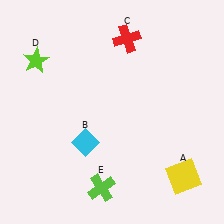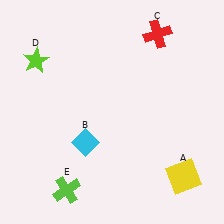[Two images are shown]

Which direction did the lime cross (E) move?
The lime cross (E) moved left.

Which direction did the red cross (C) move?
The red cross (C) moved right.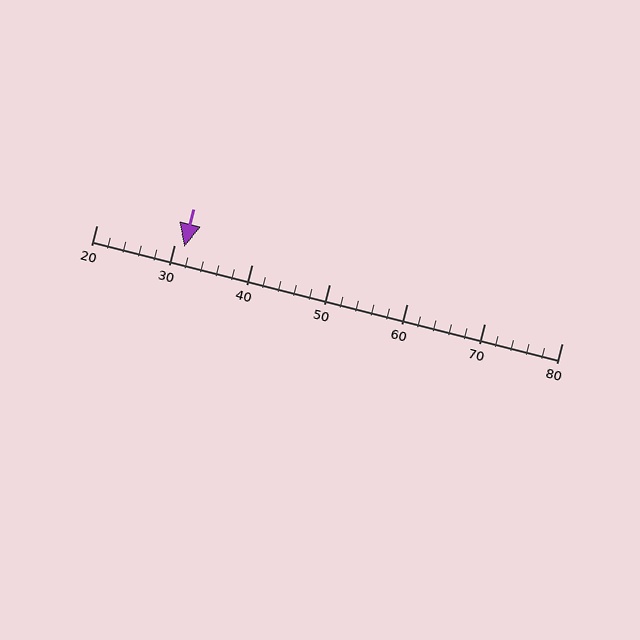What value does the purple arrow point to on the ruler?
The purple arrow points to approximately 31.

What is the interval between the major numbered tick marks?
The major tick marks are spaced 10 units apart.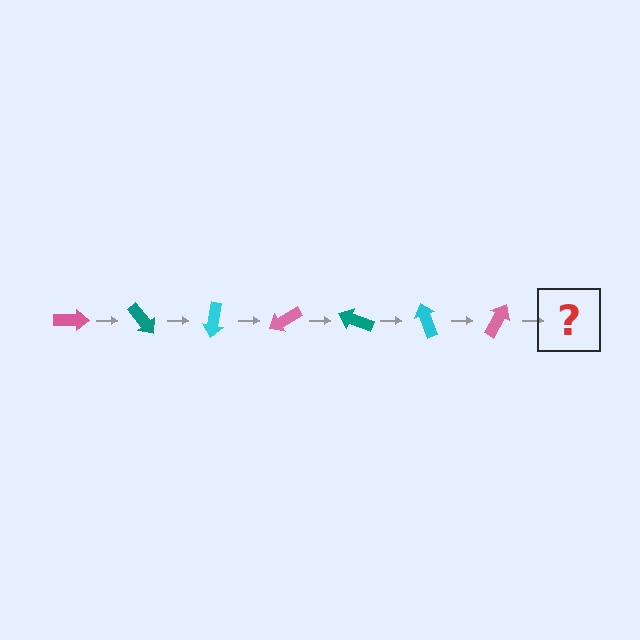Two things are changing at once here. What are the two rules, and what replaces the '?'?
The two rules are that it rotates 50 degrees each step and the color cycles through pink, teal, and cyan. The '?' should be a teal arrow, rotated 350 degrees from the start.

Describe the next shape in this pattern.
It should be a teal arrow, rotated 350 degrees from the start.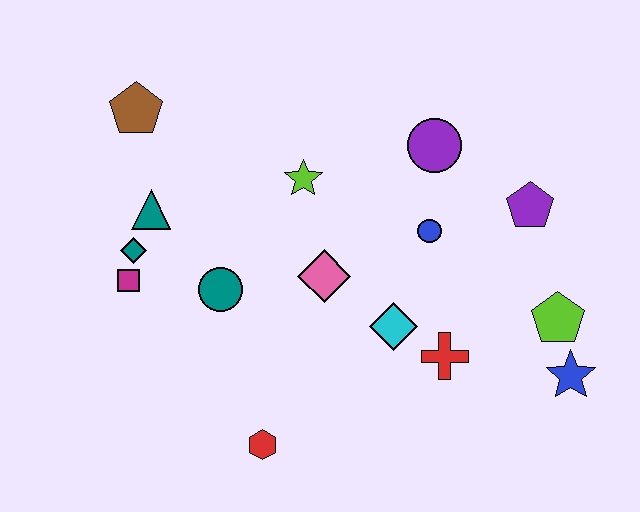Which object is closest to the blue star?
The lime pentagon is closest to the blue star.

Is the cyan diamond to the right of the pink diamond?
Yes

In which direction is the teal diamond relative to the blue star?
The teal diamond is to the left of the blue star.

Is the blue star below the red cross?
Yes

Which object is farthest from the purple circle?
The red hexagon is farthest from the purple circle.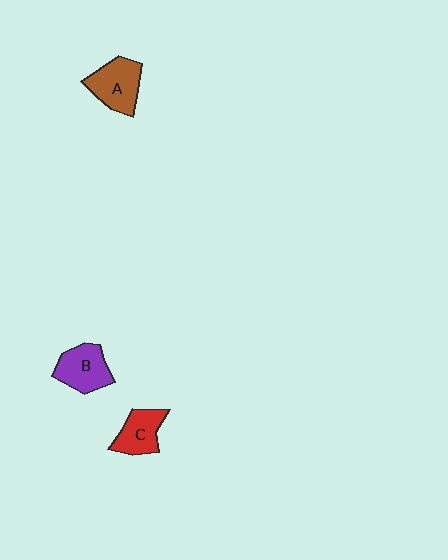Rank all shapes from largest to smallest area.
From largest to smallest: A (brown), B (purple), C (red).